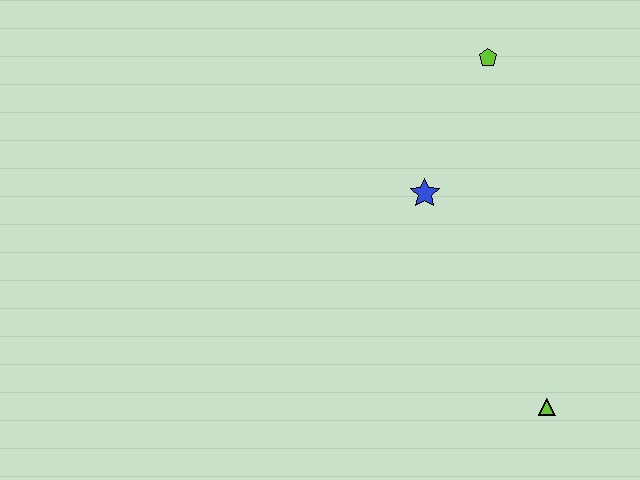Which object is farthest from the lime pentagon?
The lime triangle is farthest from the lime pentagon.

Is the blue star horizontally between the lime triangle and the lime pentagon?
No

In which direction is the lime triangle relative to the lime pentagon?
The lime triangle is below the lime pentagon.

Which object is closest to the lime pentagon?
The blue star is closest to the lime pentagon.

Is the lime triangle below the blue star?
Yes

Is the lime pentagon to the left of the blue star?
No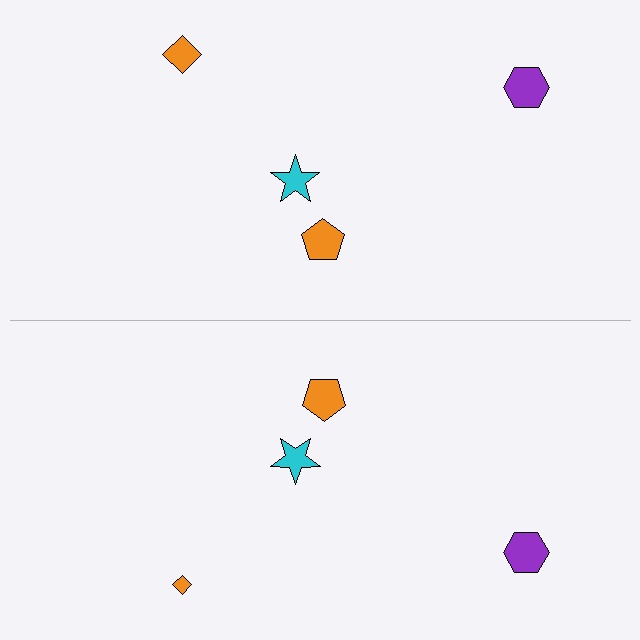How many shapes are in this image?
There are 8 shapes in this image.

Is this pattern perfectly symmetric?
No, the pattern is not perfectly symmetric. The orange diamond on the bottom side has a different size than its mirror counterpart.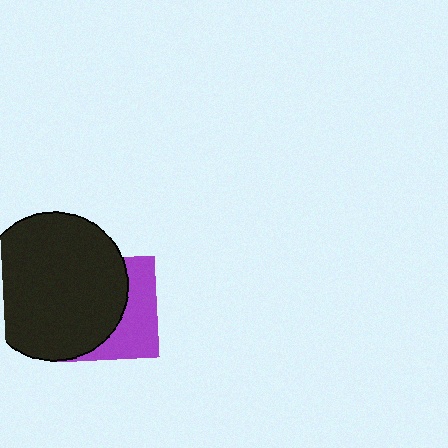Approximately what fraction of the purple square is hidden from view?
Roughly 61% of the purple square is hidden behind the black circle.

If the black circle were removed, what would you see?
You would see the complete purple square.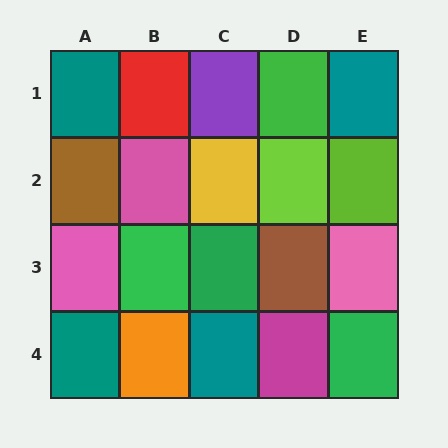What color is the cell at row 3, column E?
Pink.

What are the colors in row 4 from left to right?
Teal, orange, teal, magenta, green.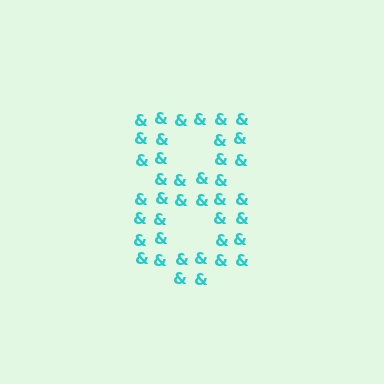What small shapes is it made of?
It is made of small ampersands.